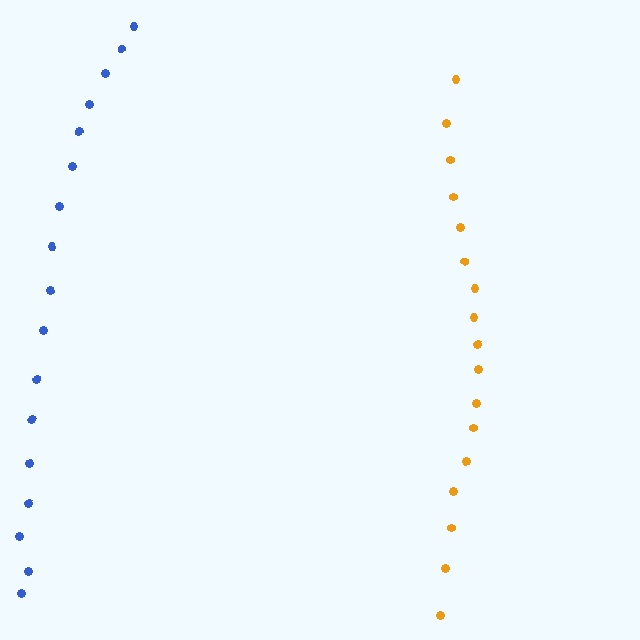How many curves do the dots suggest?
There are 2 distinct paths.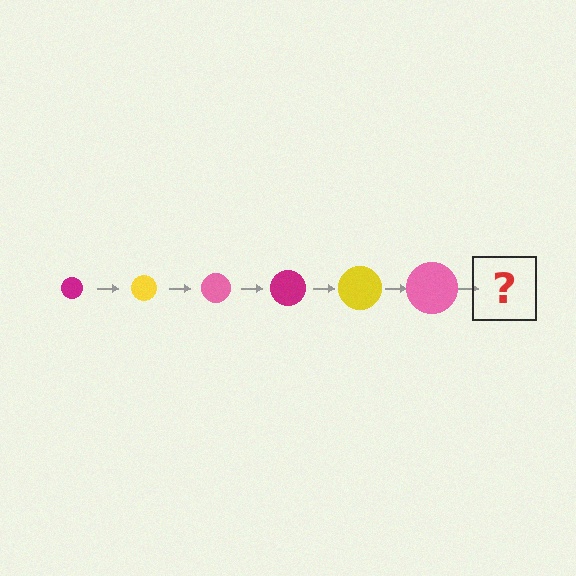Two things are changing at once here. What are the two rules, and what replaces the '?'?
The two rules are that the circle grows larger each step and the color cycles through magenta, yellow, and pink. The '?' should be a magenta circle, larger than the previous one.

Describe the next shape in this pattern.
It should be a magenta circle, larger than the previous one.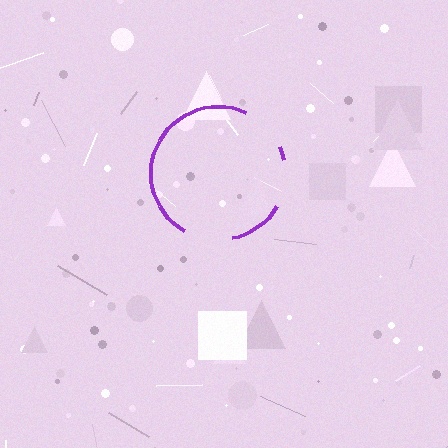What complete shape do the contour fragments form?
The contour fragments form a circle.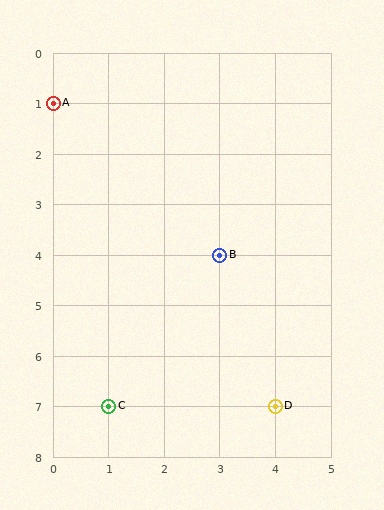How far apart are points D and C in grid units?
Points D and C are 3 columns apart.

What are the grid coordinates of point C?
Point C is at grid coordinates (1, 7).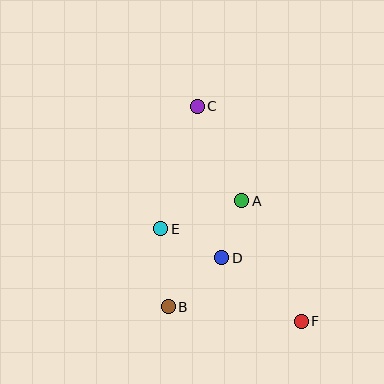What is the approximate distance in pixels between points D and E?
The distance between D and E is approximately 68 pixels.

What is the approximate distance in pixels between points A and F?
The distance between A and F is approximately 134 pixels.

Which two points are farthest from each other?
Points C and F are farthest from each other.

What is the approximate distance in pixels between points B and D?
The distance between B and D is approximately 73 pixels.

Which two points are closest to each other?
Points A and D are closest to each other.